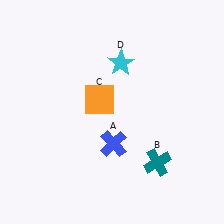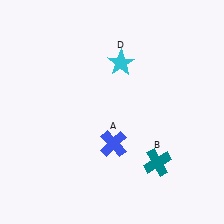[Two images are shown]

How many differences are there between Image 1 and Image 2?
There is 1 difference between the two images.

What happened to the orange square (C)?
The orange square (C) was removed in Image 2. It was in the top-left area of Image 1.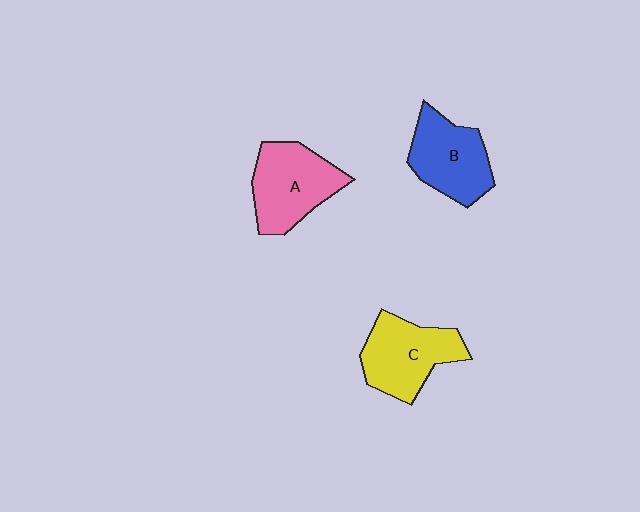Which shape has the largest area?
Shape A (pink).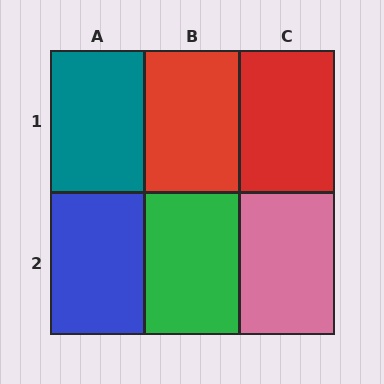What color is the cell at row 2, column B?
Green.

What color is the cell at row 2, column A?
Blue.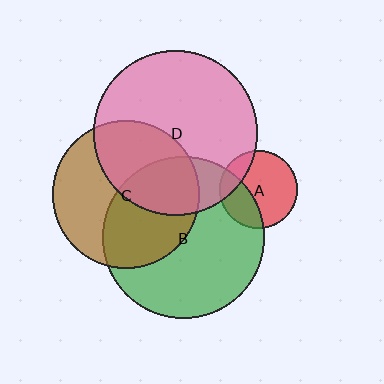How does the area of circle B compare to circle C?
Approximately 1.2 times.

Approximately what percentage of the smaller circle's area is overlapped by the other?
Approximately 25%.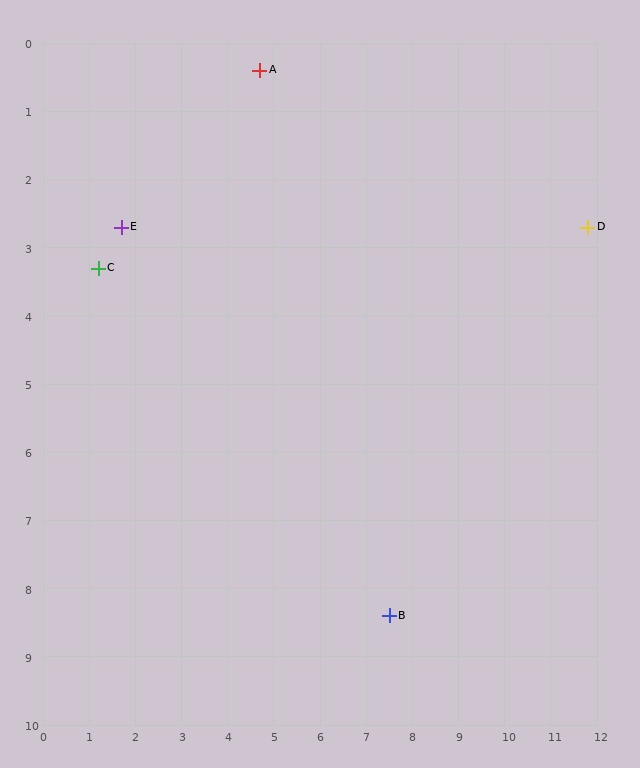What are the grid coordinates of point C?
Point C is at approximately (1.2, 3.3).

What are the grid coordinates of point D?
Point D is at approximately (11.8, 2.7).